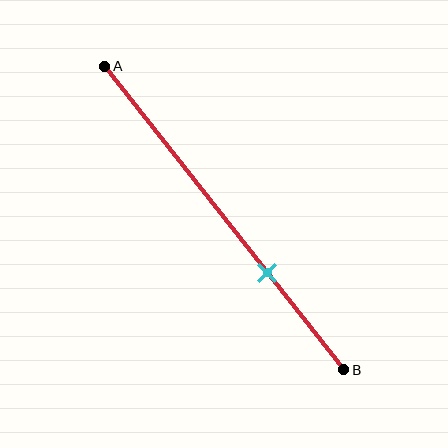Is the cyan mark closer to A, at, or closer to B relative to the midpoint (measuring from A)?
The cyan mark is closer to point B than the midpoint of segment AB.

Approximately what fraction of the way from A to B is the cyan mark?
The cyan mark is approximately 70% of the way from A to B.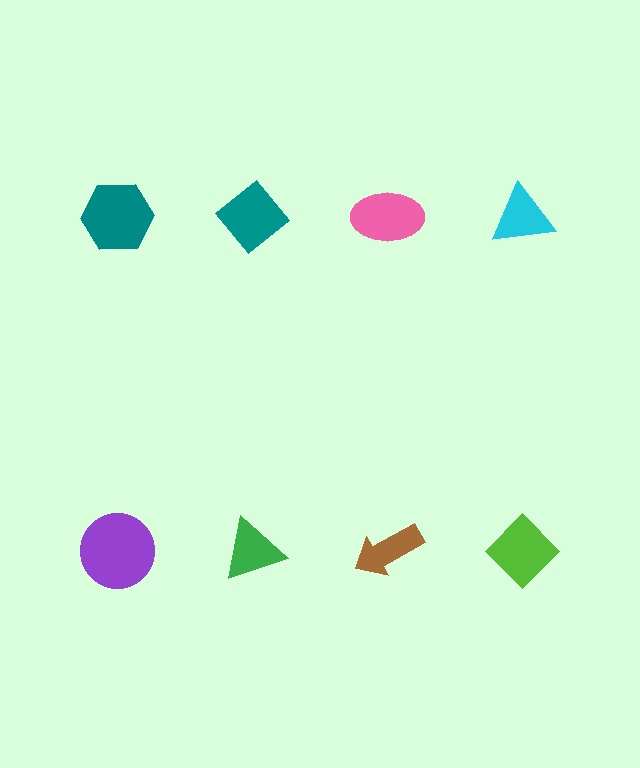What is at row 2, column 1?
A purple circle.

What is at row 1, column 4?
A cyan triangle.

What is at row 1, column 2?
A teal diamond.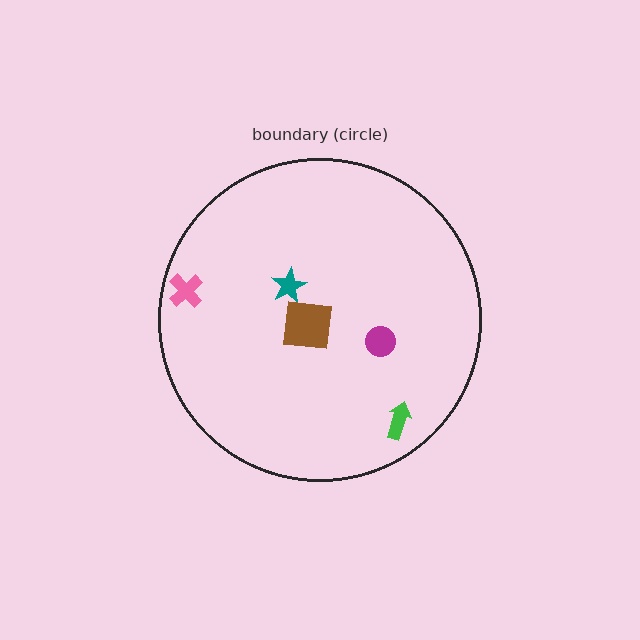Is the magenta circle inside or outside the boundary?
Inside.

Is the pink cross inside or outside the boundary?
Inside.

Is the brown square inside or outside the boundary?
Inside.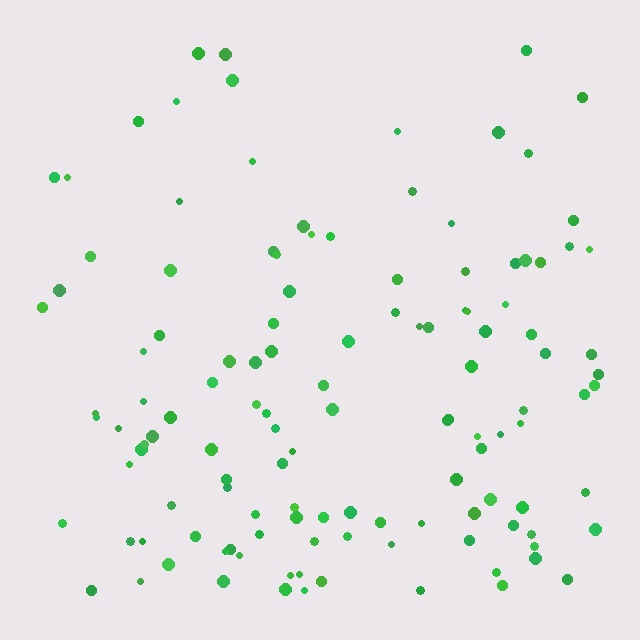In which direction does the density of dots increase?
From top to bottom, with the bottom side densest.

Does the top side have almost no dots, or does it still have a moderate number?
Still a moderate number, just noticeably fewer than the bottom.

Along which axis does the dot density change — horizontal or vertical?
Vertical.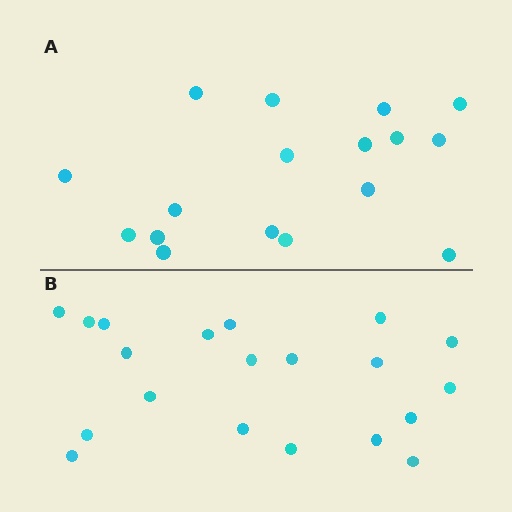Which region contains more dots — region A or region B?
Region B (the bottom region) has more dots.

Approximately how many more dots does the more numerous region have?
Region B has just a few more — roughly 2 or 3 more dots than region A.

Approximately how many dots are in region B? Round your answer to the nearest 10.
About 20 dots.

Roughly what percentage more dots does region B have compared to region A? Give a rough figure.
About 20% more.